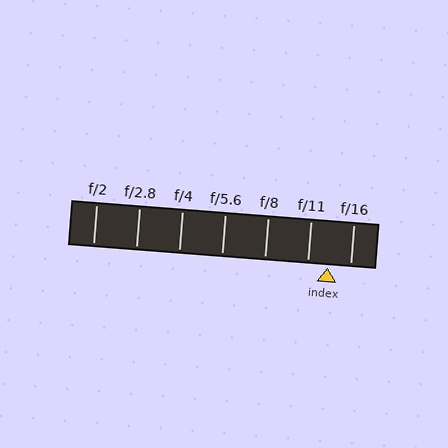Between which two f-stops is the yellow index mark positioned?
The index mark is between f/11 and f/16.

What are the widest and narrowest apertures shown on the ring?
The widest aperture shown is f/2 and the narrowest is f/16.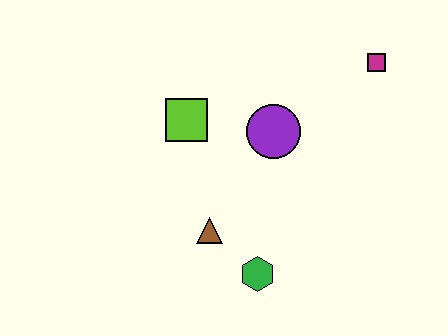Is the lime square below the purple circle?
No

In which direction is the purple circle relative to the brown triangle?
The purple circle is above the brown triangle.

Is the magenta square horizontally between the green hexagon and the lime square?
No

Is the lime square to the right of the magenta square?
No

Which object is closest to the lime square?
The purple circle is closest to the lime square.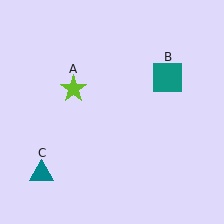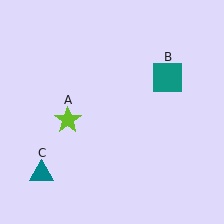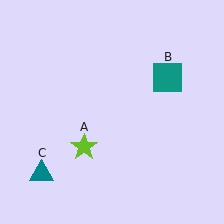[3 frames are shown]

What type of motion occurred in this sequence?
The lime star (object A) rotated counterclockwise around the center of the scene.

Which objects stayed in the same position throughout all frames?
Teal square (object B) and teal triangle (object C) remained stationary.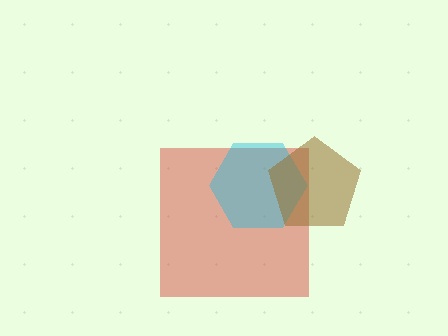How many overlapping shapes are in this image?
There are 3 overlapping shapes in the image.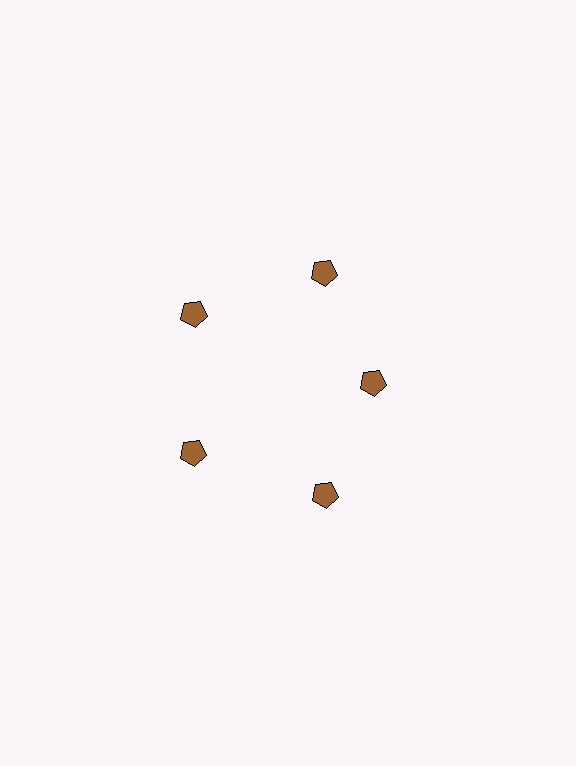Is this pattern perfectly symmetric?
No. The 5 brown pentagons are arranged in a ring, but one element near the 3 o'clock position is pulled inward toward the center, breaking the 5-fold rotational symmetry.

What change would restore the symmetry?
The symmetry would be restored by moving it outward, back onto the ring so that all 5 pentagons sit at equal angles and equal distance from the center.